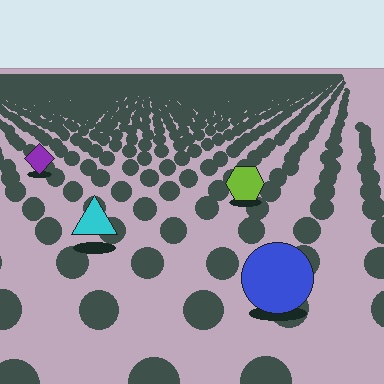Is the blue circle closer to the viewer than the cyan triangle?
Yes. The blue circle is closer — you can tell from the texture gradient: the ground texture is coarser near it.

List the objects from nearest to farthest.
From nearest to farthest: the blue circle, the cyan triangle, the lime hexagon, the purple diamond.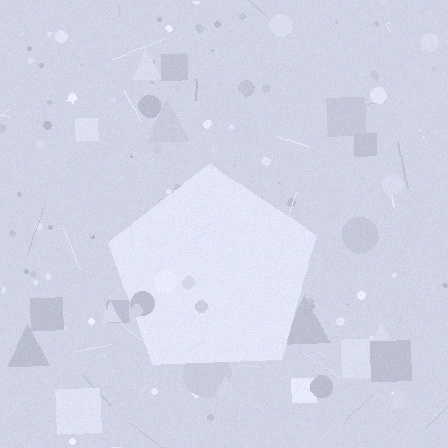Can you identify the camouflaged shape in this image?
The camouflaged shape is a pentagon.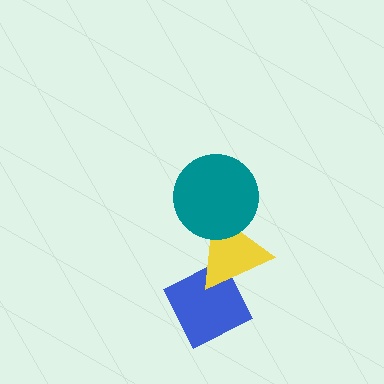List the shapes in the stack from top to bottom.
From top to bottom: the teal circle, the yellow triangle, the blue diamond.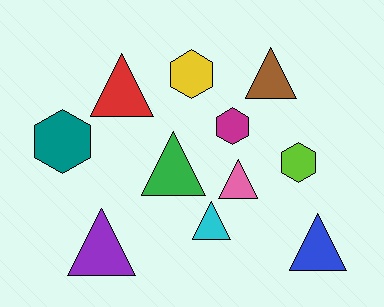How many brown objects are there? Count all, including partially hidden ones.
There is 1 brown object.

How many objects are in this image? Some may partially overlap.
There are 11 objects.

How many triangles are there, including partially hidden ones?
There are 7 triangles.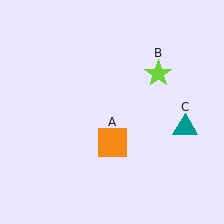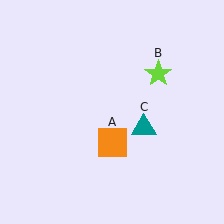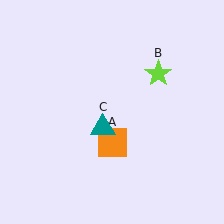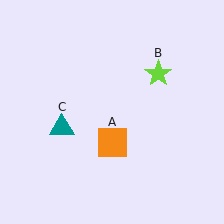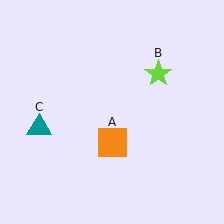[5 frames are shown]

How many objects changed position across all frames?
1 object changed position: teal triangle (object C).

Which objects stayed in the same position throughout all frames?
Orange square (object A) and lime star (object B) remained stationary.